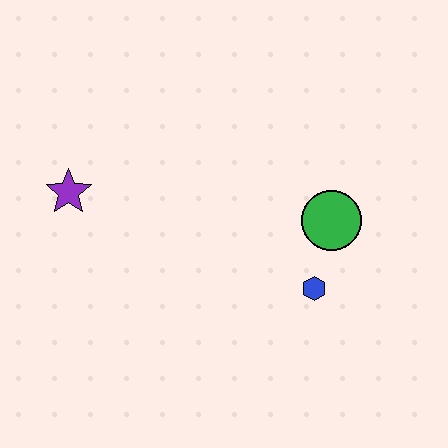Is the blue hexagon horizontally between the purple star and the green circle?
Yes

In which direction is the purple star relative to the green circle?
The purple star is to the left of the green circle.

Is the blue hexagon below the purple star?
Yes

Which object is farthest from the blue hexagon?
The purple star is farthest from the blue hexagon.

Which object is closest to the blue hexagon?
The green circle is closest to the blue hexagon.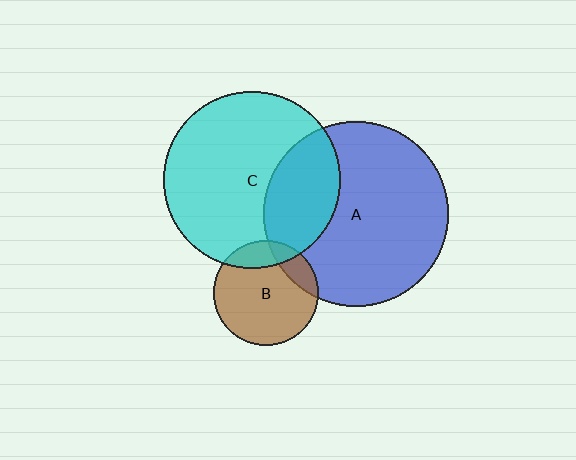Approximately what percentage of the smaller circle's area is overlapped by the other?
Approximately 15%.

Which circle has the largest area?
Circle A (blue).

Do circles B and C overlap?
Yes.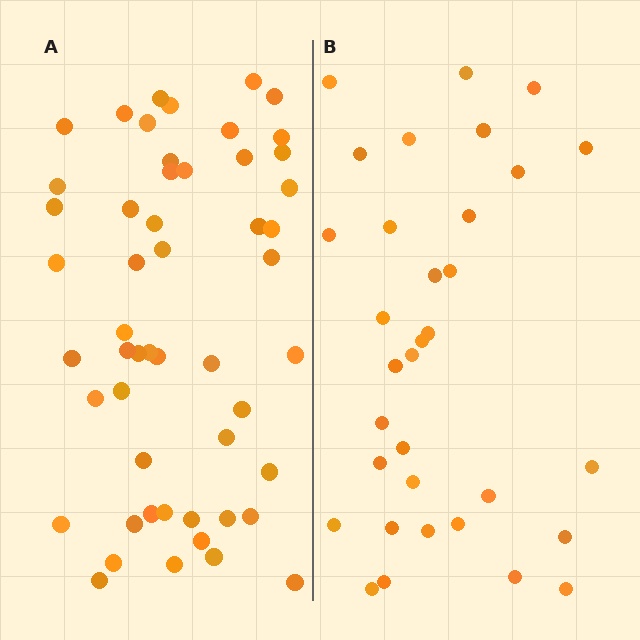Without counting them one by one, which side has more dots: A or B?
Region A (the left region) has more dots.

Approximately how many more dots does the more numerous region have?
Region A has approximately 20 more dots than region B.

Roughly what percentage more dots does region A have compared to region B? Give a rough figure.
About 60% more.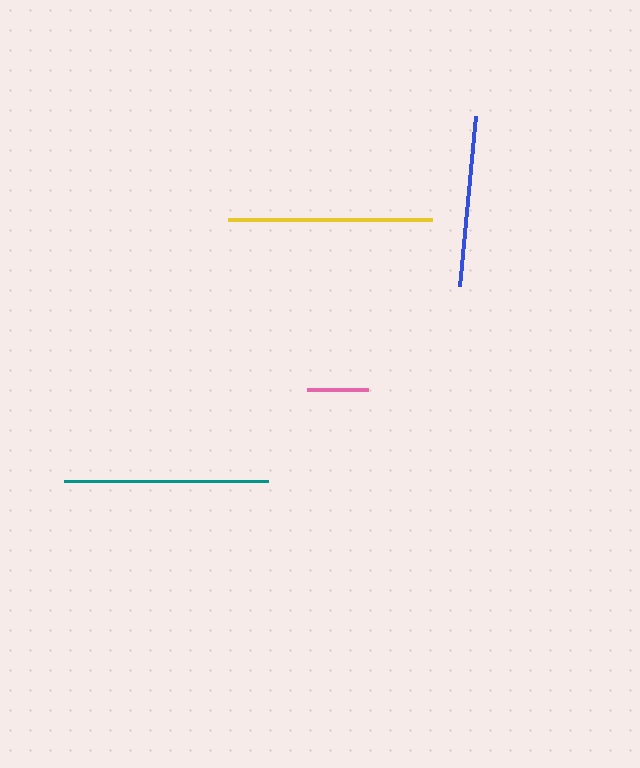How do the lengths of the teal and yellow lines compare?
The teal and yellow lines are approximately the same length.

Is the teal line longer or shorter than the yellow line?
The teal line is longer than the yellow line.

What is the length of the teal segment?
The teal segment is approximately 204 pixels long.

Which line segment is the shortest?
The pink line is the shortest at approximately 61 pixels.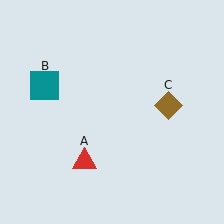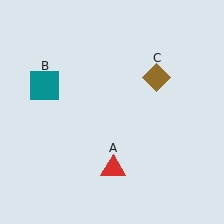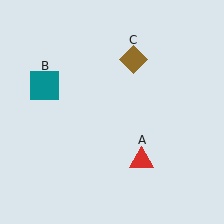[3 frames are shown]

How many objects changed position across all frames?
2 objects changed position: red triangle (object A), brown diamond (object C).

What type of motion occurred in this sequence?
The red triangle (object A), brown diamond (object C) rotated counterclockwise around the center of the scene.